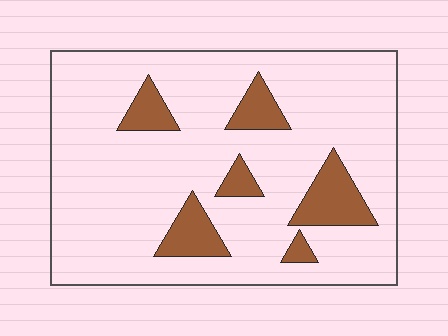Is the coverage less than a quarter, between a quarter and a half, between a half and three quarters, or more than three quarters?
Less than a quarter.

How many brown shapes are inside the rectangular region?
6.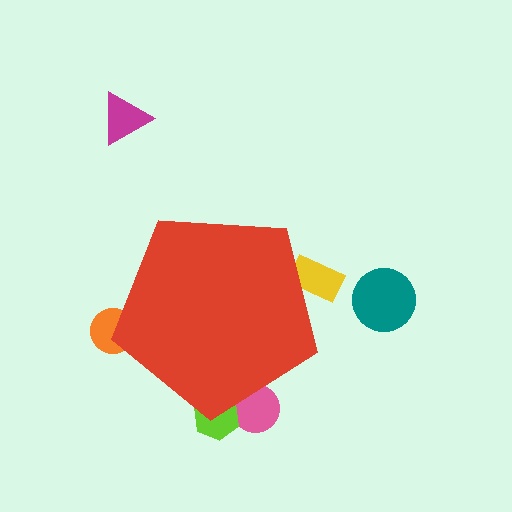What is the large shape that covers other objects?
A red pentagon.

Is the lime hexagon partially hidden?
Yes, the lime hexagon is partially hidden behind the red pentagon.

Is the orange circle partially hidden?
Yes, the orange circle is partially hidden behind the red pentagon.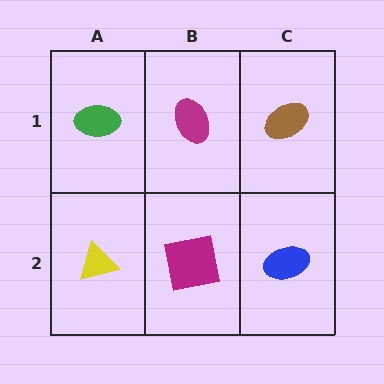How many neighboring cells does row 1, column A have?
2.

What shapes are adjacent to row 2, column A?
A green ellipse (row 1, column A), a magenta square (row 2, column B).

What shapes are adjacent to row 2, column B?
A magenta ellipse (row 1, column B), a yellow triangle (row 2, column A), a blue ellipse (row 2, column C).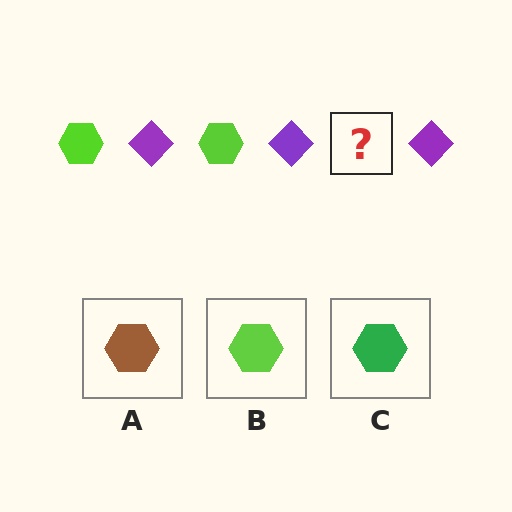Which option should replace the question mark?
Option B.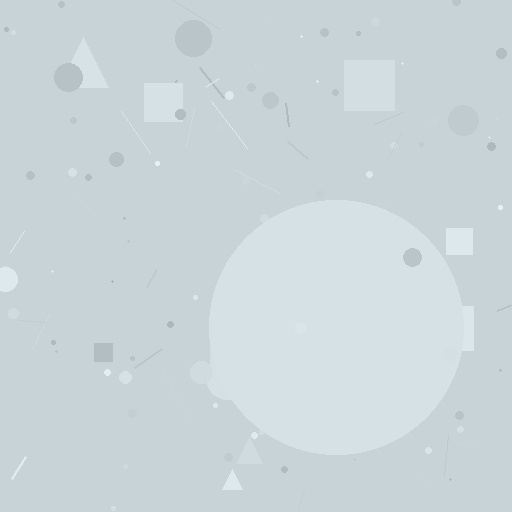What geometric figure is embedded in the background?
A circle is embedded in the background.